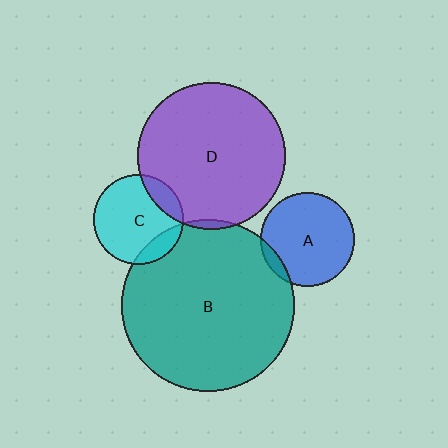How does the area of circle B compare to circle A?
Approximately 3.4 times.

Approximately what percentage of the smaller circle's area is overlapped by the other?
Approximately 15%.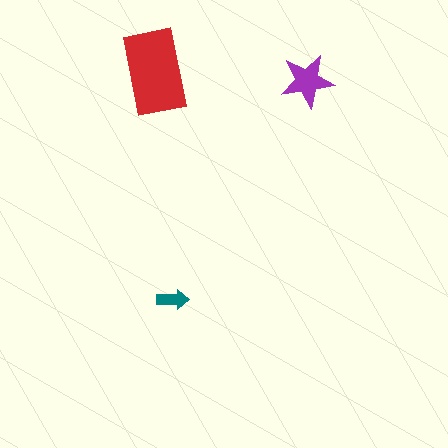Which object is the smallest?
The teal arrow.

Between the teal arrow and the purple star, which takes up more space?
The purple star.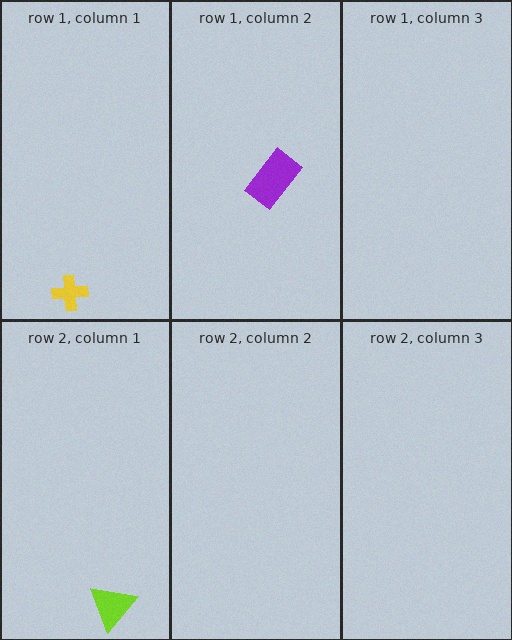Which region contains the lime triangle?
The row 2, column 1 region.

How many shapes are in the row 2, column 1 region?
1.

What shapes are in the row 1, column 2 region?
The purple rectangle.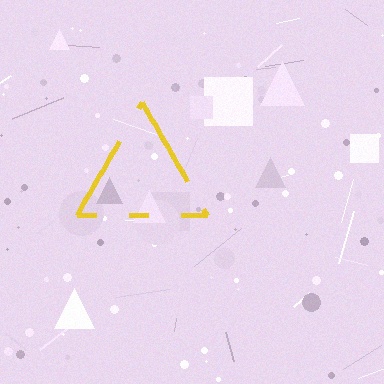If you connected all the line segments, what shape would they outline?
They would outline a triangle.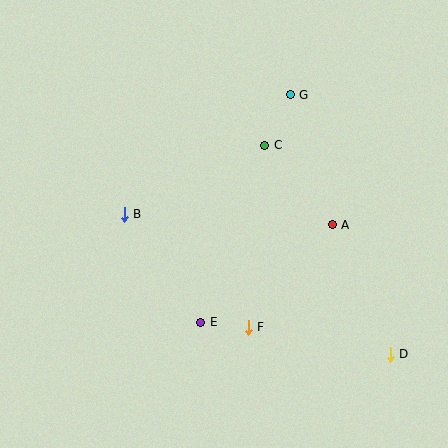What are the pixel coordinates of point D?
Point D is at (390, 354).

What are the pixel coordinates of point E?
Point E is at (201, 322).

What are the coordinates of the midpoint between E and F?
The midpoint between E and F is at (225, 325).